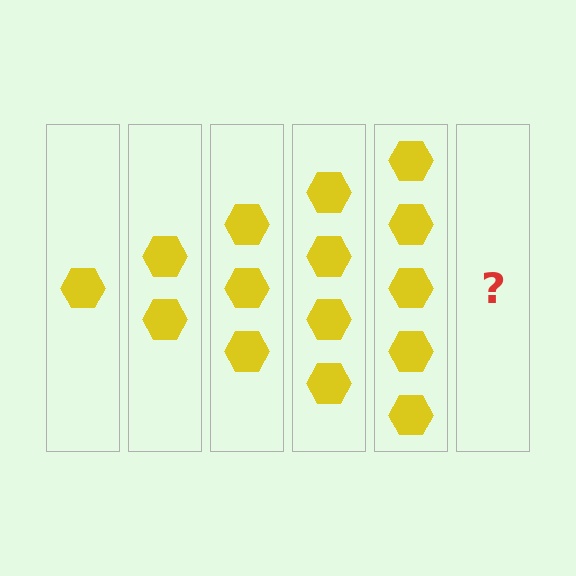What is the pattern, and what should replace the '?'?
The pattern is that each step adds one more hexagon. The '?' should be 6 hexagons.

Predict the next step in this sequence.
The next step is 6 hexagons.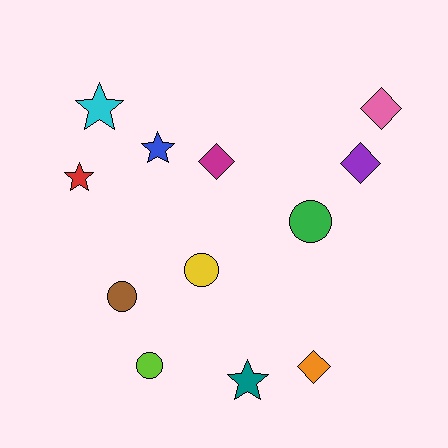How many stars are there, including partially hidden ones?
There are 4 stars.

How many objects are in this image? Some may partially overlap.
There are 12 objects.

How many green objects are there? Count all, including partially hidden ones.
There is 1 green object.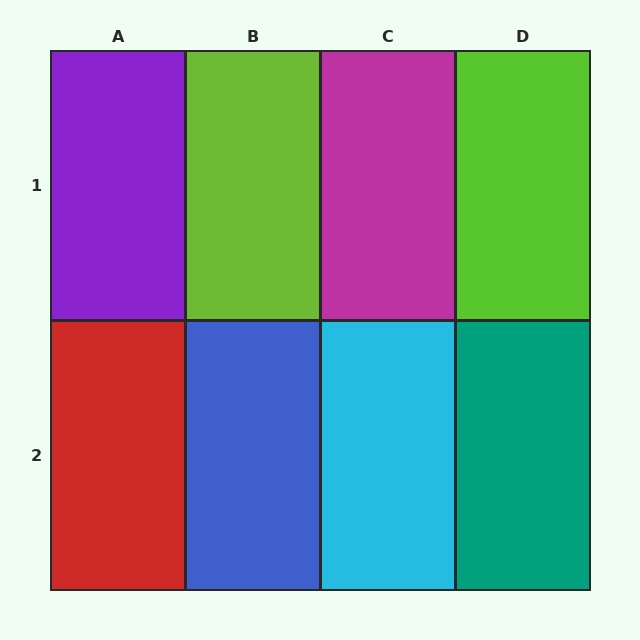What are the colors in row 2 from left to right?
Red, blue, cyan, teal.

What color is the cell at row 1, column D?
Lime.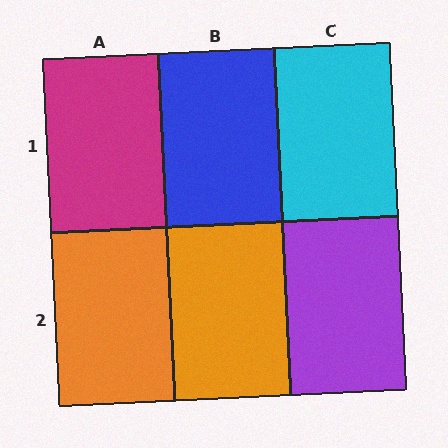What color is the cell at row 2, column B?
Orange.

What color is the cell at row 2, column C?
Purple.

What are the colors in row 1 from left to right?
Magenta, blue, cyan.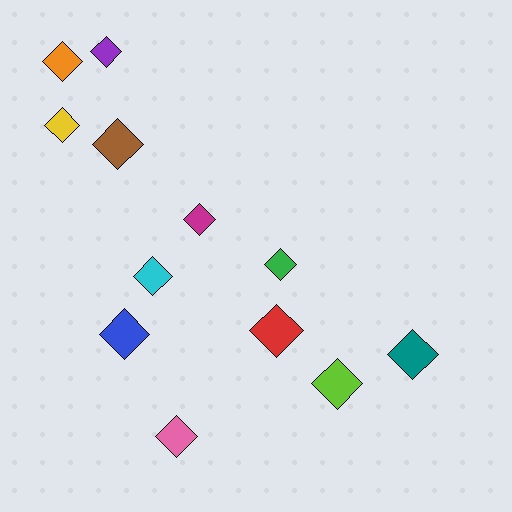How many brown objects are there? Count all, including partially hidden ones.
There is 1 brown object.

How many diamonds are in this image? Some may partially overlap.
There are 12 diamonds.